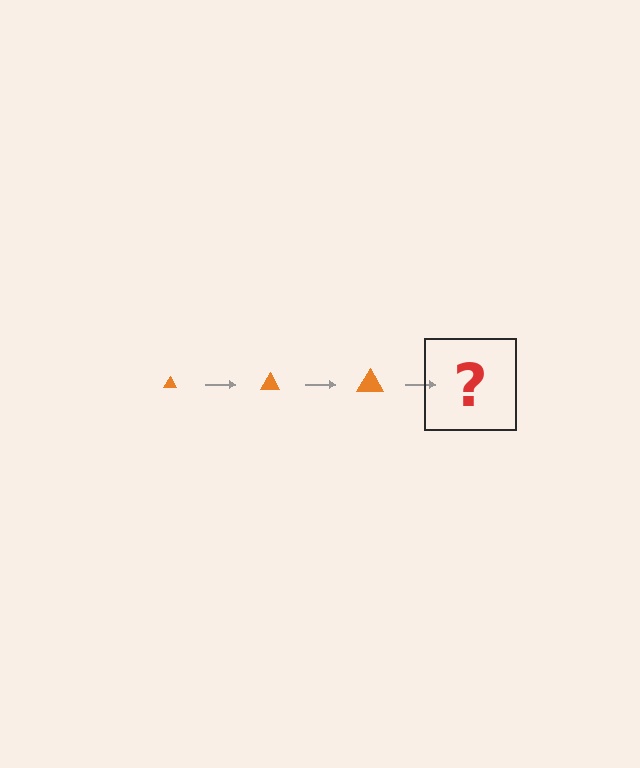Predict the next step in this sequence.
The next step is an orange triangle, larger than the previous one.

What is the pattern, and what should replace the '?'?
The pattern is that the triangle gets progressively larger each step. The '?' should be an orange triangle, larger than the previous one.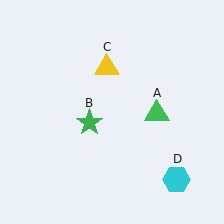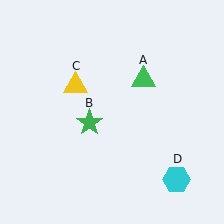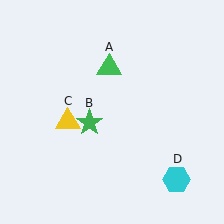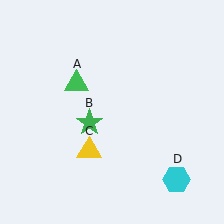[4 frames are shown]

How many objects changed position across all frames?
2 objects changed position: green triangle (object A), yellow triangle (object C).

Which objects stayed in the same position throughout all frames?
Green star (object B) and cyan hexagon (object D) remained stationary.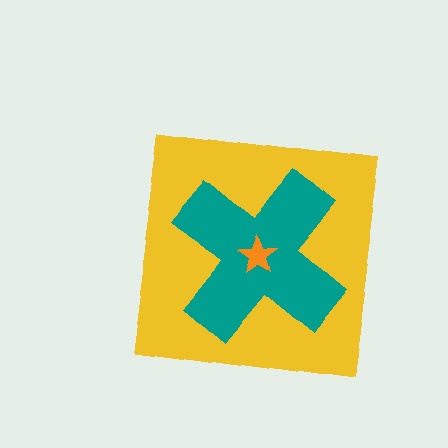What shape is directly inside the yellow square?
The teal cross.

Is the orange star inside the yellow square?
Yes.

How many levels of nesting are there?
3.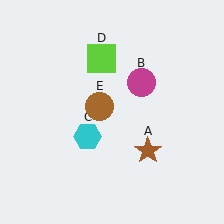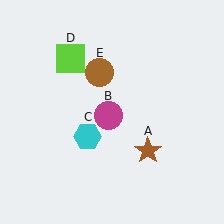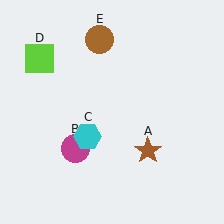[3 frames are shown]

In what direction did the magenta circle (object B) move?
The magenta circle (object B) moved down and to the left.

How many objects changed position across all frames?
3 objects changed position: magenta circle (object B), lime square (object D), brown circle (object E).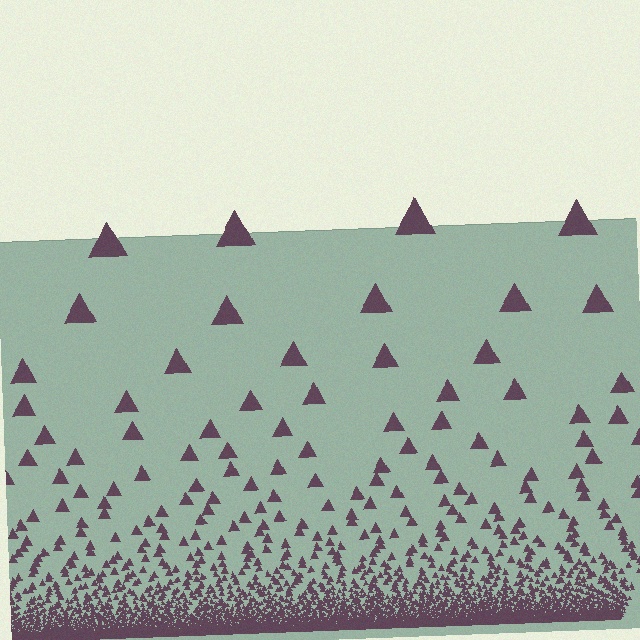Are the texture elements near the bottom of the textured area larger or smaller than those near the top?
Smaller. The gradient is inverted — elements near the bottom are smaller and denser.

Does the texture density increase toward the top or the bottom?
Density increases toward the bottom.